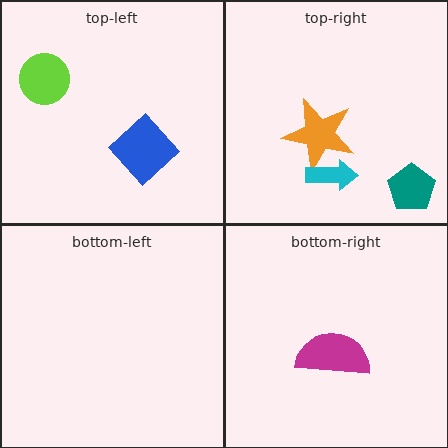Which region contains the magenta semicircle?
The bottom-right region.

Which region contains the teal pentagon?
The top-right region.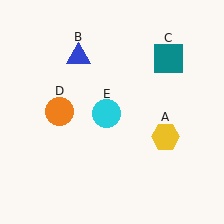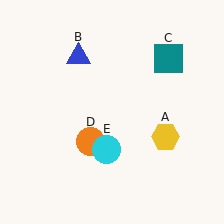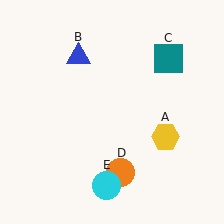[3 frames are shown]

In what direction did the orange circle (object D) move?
The orange circle (object D) moved down and to the right.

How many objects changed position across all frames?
2 objects changed position: orange circle (object D), cyan circle (object E).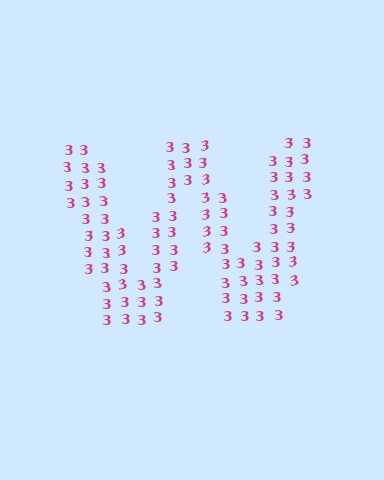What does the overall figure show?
The overall figure shows the letter W.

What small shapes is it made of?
It is made of small digit 3's.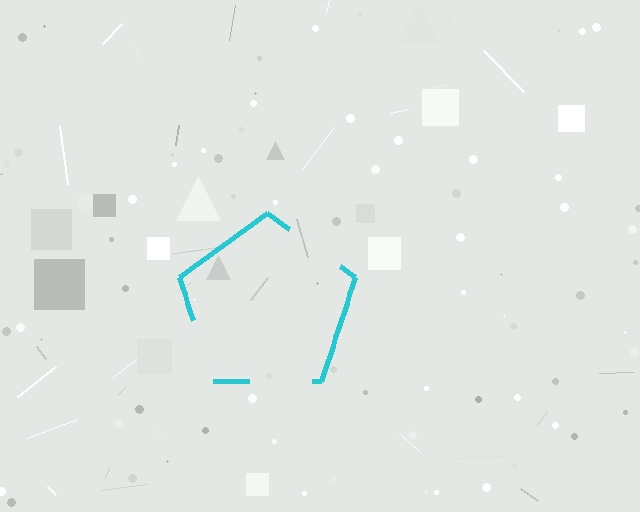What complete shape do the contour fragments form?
The contour fragments form a pentagon.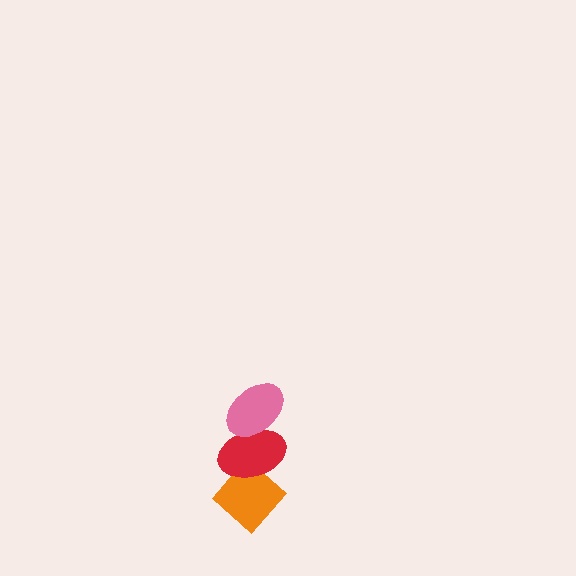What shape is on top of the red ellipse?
The pink ellipse is on top of the red ellipse.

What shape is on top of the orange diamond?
The red ellipse is on top of the orange diamond.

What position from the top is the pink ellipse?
The pink ellipse is 1st from the top.